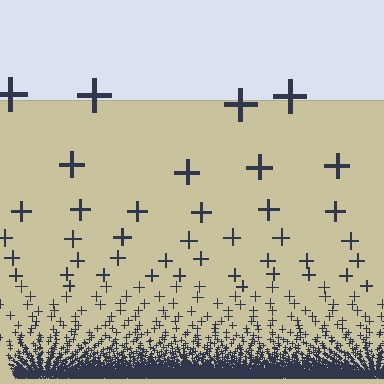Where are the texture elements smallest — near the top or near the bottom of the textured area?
Near the bottom.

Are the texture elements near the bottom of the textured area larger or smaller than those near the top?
Smaller. The gradient is inverted — elements near the bottom are smaller and denser.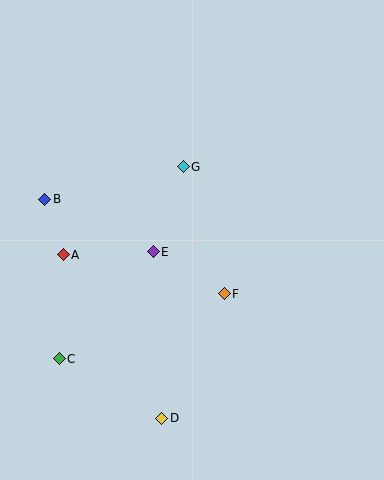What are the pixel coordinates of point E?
Point E is at (153, 252).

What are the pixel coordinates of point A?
Point A is at (63, 255).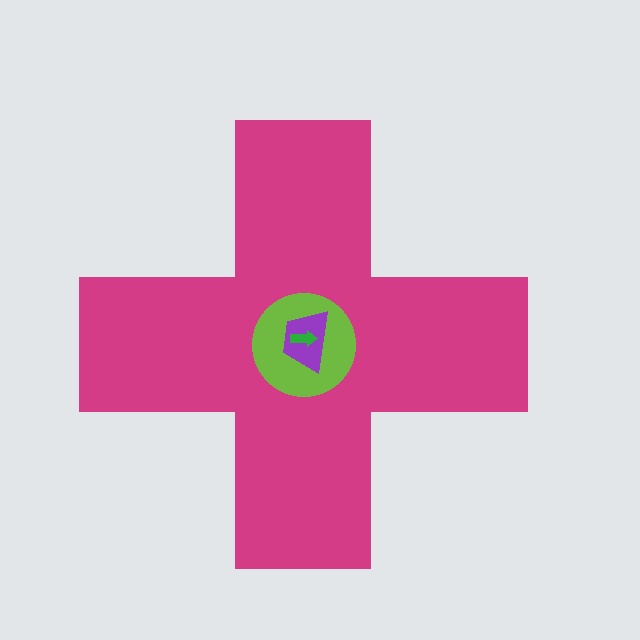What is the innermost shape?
The green arrow.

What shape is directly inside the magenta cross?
The lime circle.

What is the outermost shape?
The magenta cross.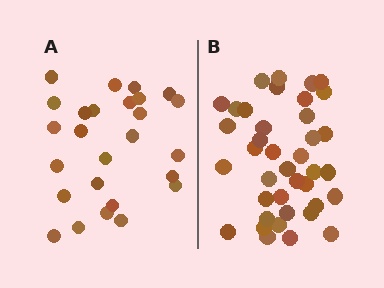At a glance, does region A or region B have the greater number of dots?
Region B (the right region) has more dots.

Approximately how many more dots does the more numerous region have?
Region B has approximately 15 more dots than region A.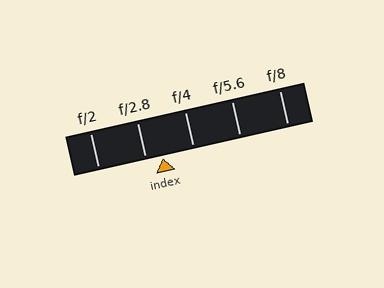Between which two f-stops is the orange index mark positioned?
The index mark is between f/2.8 and f/4.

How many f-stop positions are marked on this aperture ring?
There are 5 f-stop positions marked.